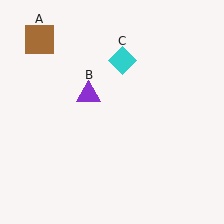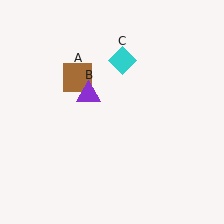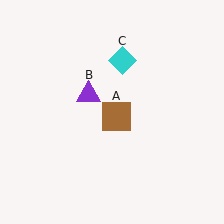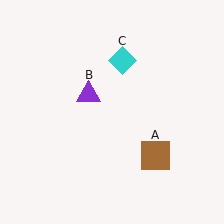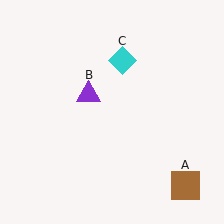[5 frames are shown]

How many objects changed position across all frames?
1 object changed position: brown square (object A).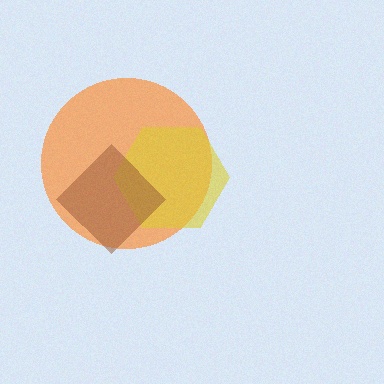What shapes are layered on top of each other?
The layered shapes are: an orange circle, a yellow hexagon, a brown diamond.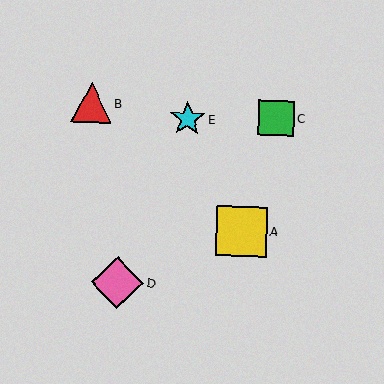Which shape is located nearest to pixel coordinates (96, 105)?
The red triangle (labeled B) at (91, 103) is nearest to that location.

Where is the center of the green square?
The center of the green square is at (276, 118).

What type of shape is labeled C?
Shape C is a green square.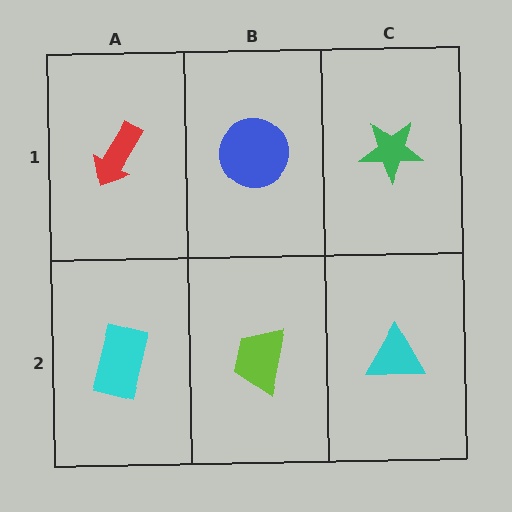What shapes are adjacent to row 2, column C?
A green star (row 1, column C), a lime trapezoid (row 2, column B).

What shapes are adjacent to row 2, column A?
A red arrow (row 1, column A), a lime trapezoid (row 2, column B).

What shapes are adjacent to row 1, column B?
A lime trapezoid (row 2, column B), a red arrow (row 1, column A), a green star (row 1, column C).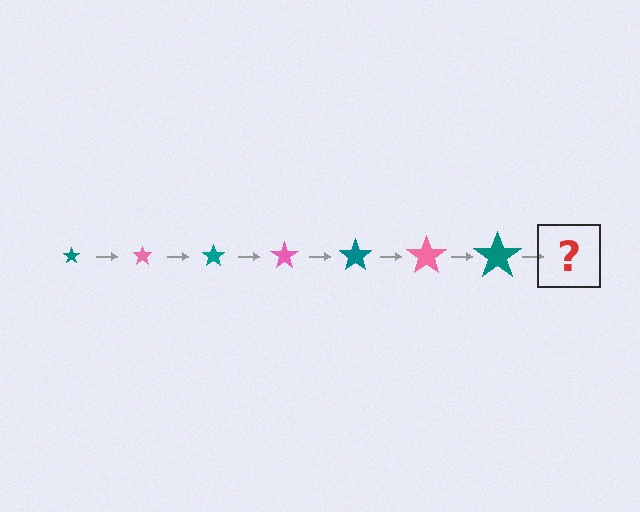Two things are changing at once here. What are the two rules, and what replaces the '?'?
The two rules are that the star grows larger each step and the color cycles through teal and pink. The '?' should be a pink star, larger than the previous one.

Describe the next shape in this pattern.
It should be a pink star, larger than the previous one.